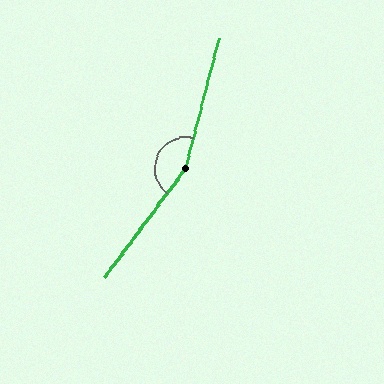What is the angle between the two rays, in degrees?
Approximately 158 degrees.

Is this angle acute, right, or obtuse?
It is obtuse.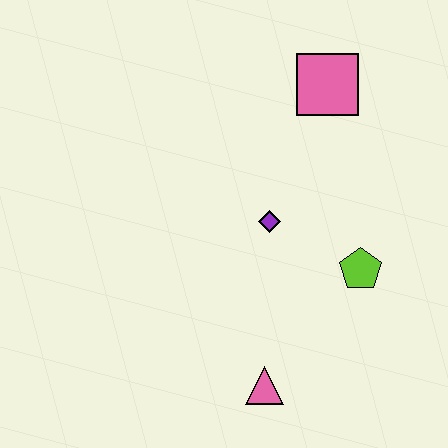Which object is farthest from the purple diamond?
The pink triangle is farthest from the purple diamond.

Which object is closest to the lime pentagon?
The purple diamond is closest to the lime pentagon.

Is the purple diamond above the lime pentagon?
Yes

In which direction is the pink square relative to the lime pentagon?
The pink square is above the lime pentagon.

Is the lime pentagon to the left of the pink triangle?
No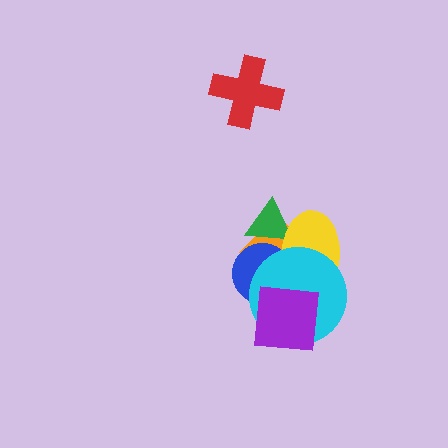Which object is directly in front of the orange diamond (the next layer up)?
The green triangle is directly in front of the orange diamond.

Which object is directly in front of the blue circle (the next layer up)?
The yellow ellipse is directly in front of the blue circle.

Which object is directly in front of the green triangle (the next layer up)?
The blue circle is directly in front of the green triangle.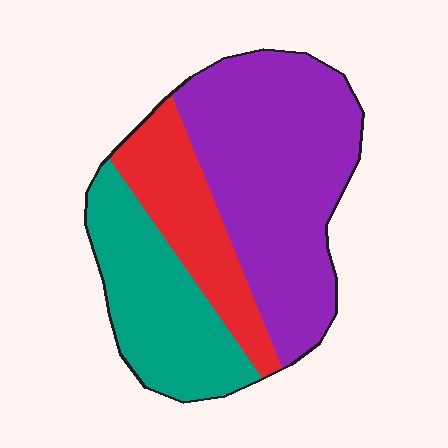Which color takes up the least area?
Red, at roughly 20%.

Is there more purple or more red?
Purple.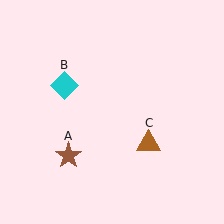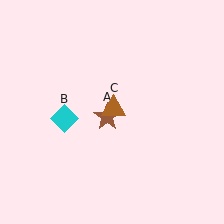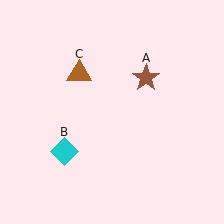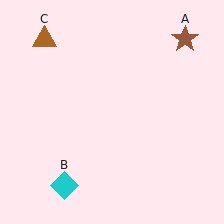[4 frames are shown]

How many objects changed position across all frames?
3 objects changed position: brown star (object A), cyan diamond (object B), brown triangle (object C).